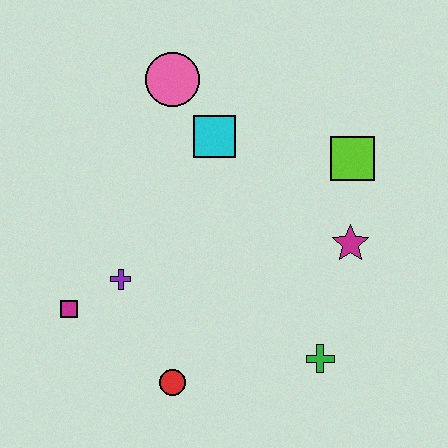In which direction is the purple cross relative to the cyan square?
The purple cross is below the cyan square.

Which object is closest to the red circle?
The purple cross is closest to the red circle.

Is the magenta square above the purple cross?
No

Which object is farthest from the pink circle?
The green cross is farthest from the pink circle.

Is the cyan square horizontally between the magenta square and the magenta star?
Yes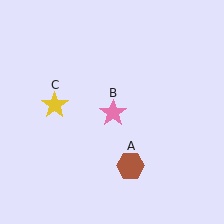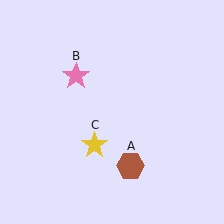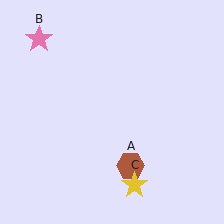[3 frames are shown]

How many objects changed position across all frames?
2 objects changed position: pink star (object B), yellow star (object C).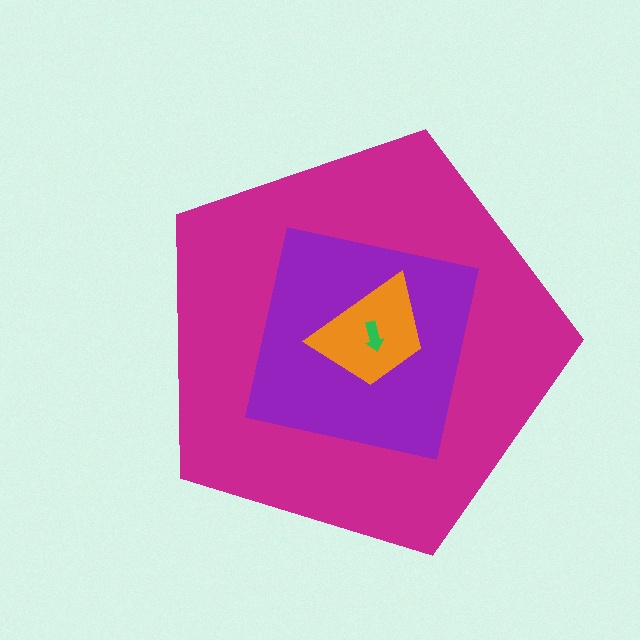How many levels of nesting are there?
4.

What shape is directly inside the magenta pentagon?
The purple square.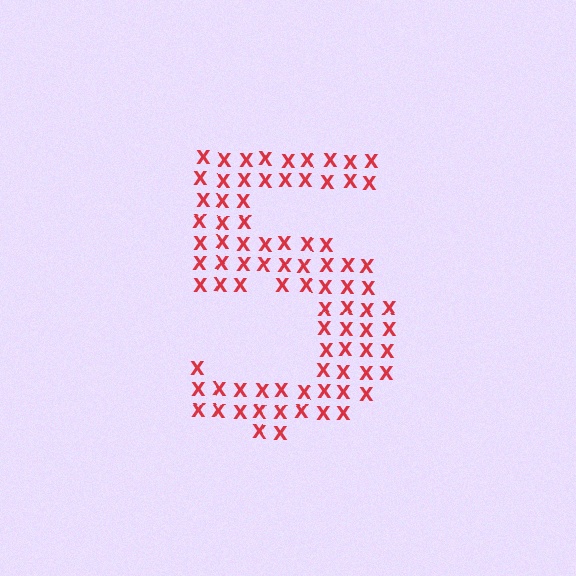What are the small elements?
The small elements are letter X's.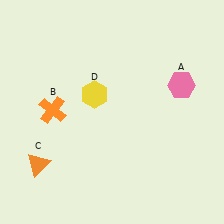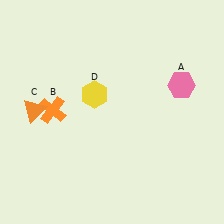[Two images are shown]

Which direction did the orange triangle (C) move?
The orange triangle (C) moved up.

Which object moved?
The orange triangle (C) moved up.